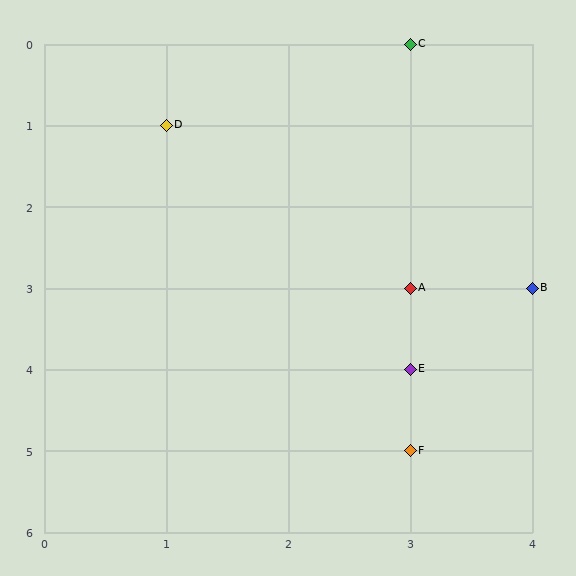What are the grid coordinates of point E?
Point E is at grid coordinates (3, 4).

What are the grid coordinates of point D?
Point D is at grid coordinates (1, 1).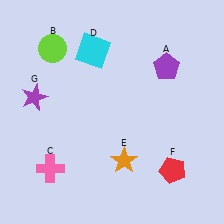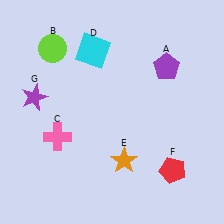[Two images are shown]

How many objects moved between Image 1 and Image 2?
1 object moved between the two images.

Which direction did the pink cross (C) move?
The pink cross (C) moved up.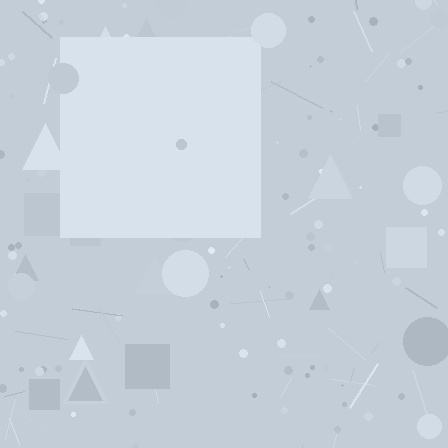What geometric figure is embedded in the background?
A square is embedded in the background.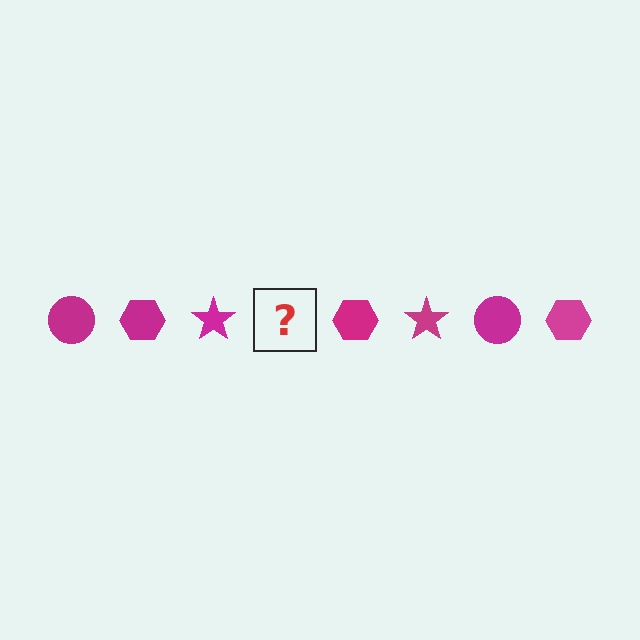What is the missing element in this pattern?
The missing element is a magenta circle.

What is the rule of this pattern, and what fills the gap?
The rule is that the pattern cycles through circle, hexagon, star shapes in magenta. The gap should be filled with a magenta circle.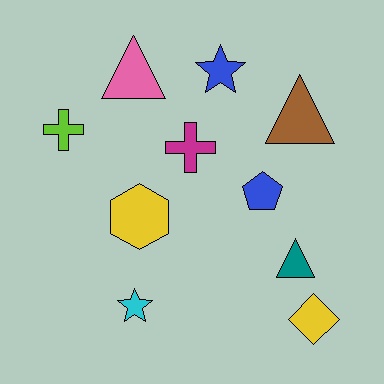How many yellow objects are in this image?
There are 2 yellow objects.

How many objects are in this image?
There are 10 objects.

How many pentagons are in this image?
There is 1 pentagon.